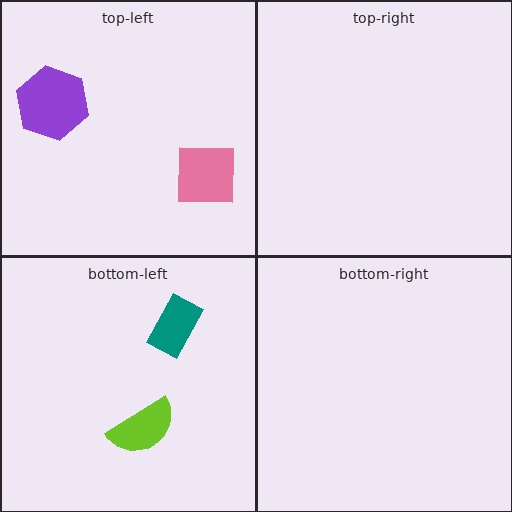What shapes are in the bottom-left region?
The lime semicircle, the teal rectangle.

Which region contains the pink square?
The top-left region.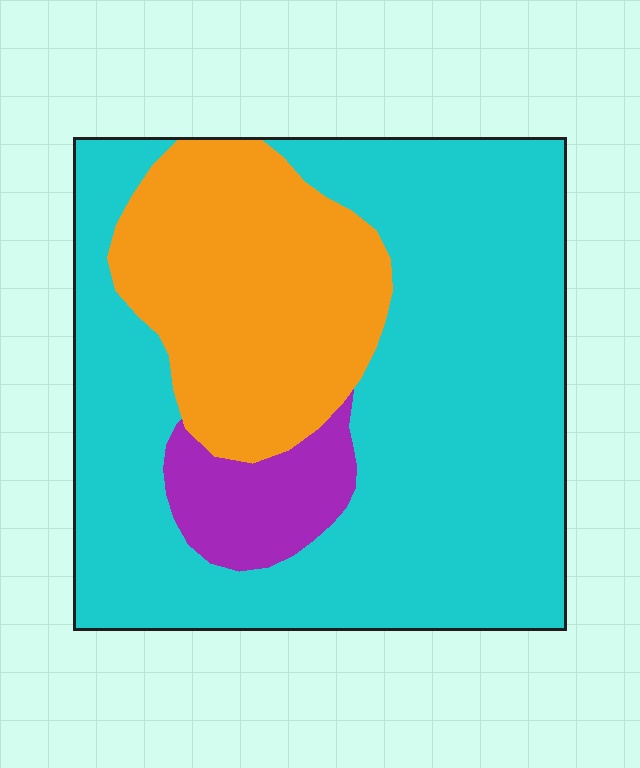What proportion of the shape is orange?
Orange covers around 25% of the shape.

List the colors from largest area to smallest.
From largest to smallest: cyan, orange, purple.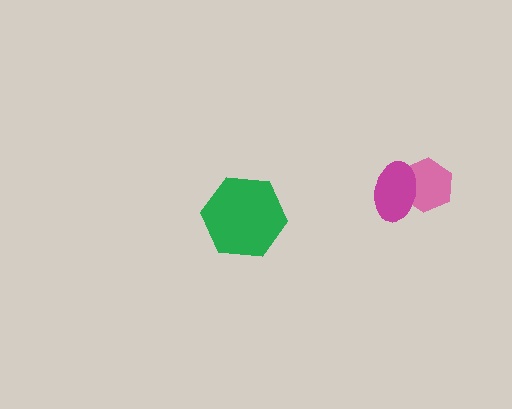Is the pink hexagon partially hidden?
Yes, it is partially covered by another shape.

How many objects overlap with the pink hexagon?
1 object overlaps with the pink hexagon.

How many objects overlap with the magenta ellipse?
1 object overlaps with the magenta ellipse.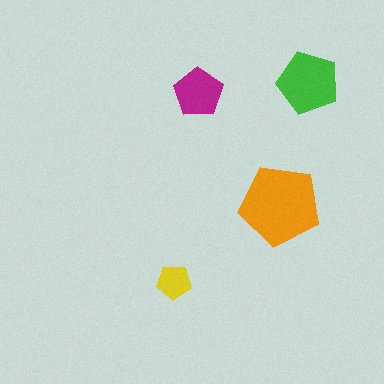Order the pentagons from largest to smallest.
the orange one, the green one, the magenta one, the yellow one.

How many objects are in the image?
There are 4 objects in the image.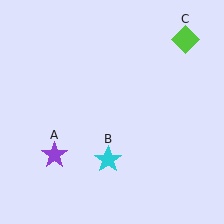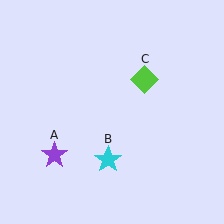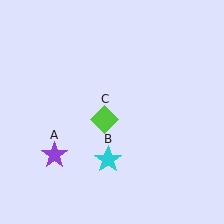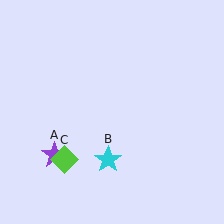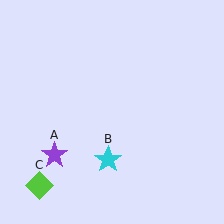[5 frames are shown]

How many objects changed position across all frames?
1 object changed position: lime diamond (object C).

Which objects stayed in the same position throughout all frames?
Purple star (object A) and cyan star (object B) remained stationary.